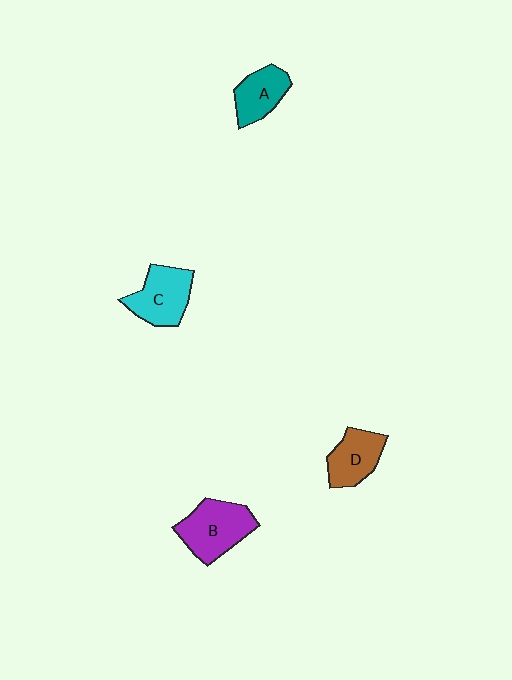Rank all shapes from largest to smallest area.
From largest to smallest: B (purple), C (cyan), D (brown), A (teal).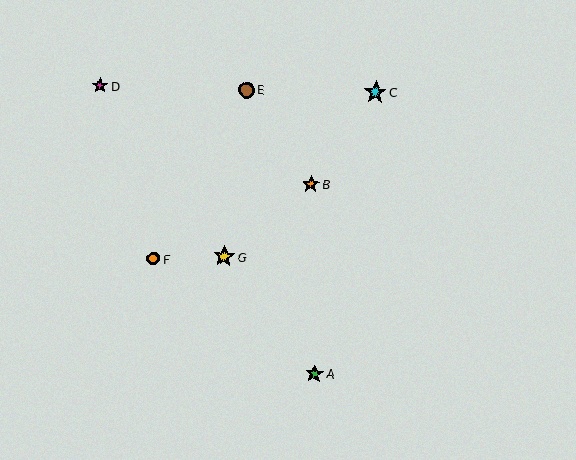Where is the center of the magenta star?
The center of the magenta star is at (100, 86).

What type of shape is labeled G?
Shape G is a yellow star.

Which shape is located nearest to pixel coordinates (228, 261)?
The yellow star (labeled G) at (224, 256) is nearest to that location.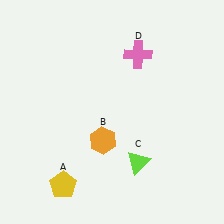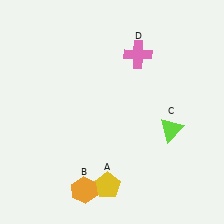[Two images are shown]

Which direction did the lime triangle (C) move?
The lime triangle (C) moved right.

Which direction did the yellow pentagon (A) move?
The yellow pentagon (A) moved right.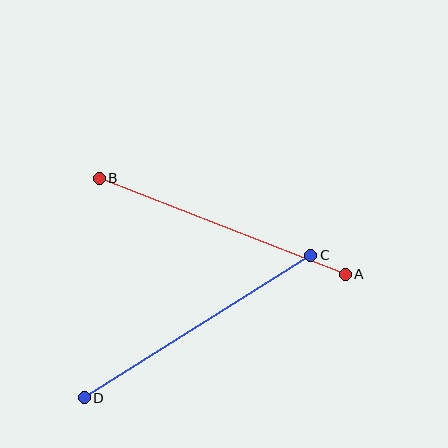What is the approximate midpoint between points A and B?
The midpoint is at approximately (222, 226) pixels.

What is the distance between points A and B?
The distance is approximately 264 pixels.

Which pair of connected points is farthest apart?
Points C and D are farthest apart.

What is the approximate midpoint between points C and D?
The midpoint is at approximately (197, 327) pixels.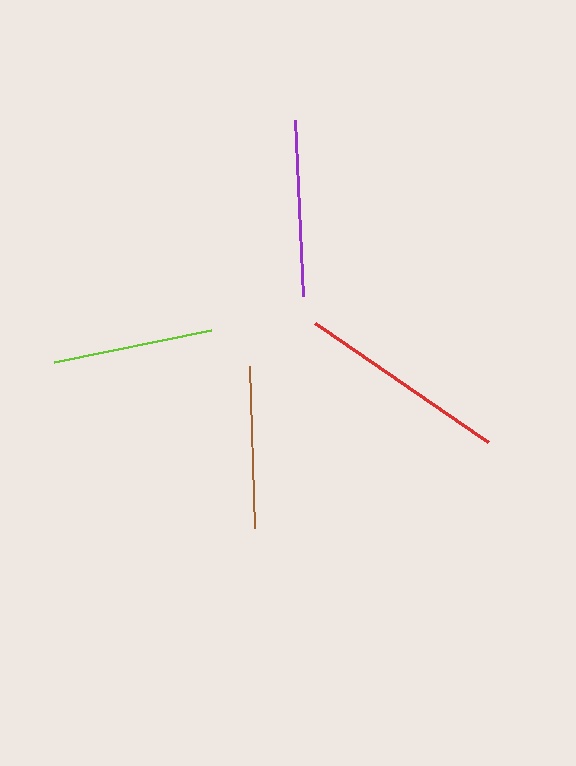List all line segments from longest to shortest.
From longest to shortest: red, purple, brown, lime.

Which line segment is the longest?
The red line is the longest at approximately 210 pixels.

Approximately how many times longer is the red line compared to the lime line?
The red line is approximately 1.3 times the length of the lime line.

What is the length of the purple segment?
The purple segment is approximately 176 pixels long.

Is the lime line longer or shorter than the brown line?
The brown line is longer than the lime line.